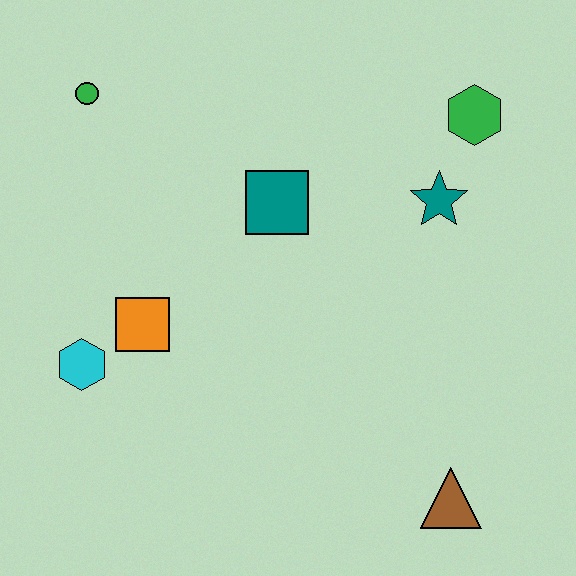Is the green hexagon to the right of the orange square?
Yes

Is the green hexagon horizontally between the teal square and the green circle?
No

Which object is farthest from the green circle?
The brown triangle is farthest from the green circle.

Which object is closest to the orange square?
The cyan hexagon is closest to the orange square.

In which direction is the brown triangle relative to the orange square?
The brown triangle is to the right of the orange square.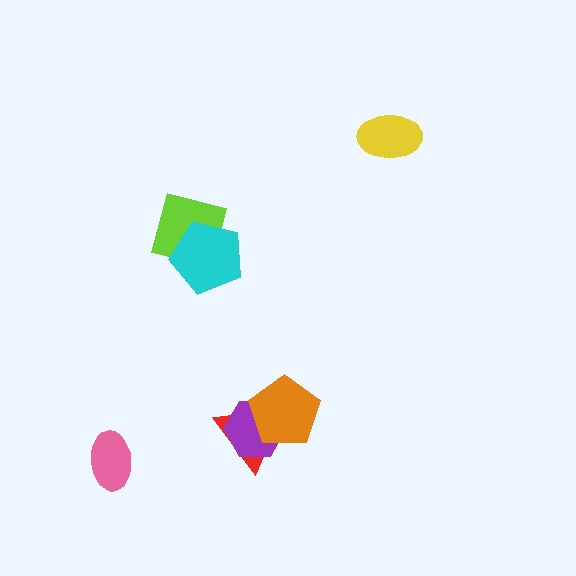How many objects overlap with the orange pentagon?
2 objects overlap with the orange pentagon.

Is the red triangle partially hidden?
Yes, it is partially covered by another shape.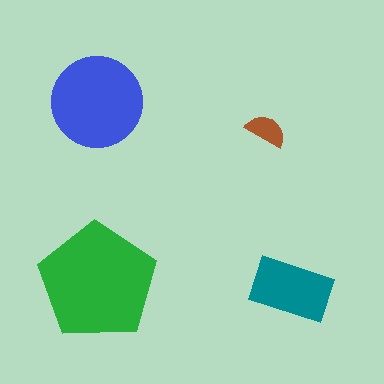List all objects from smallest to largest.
The brown semicircle, the teal rectangle, the blue circle, the green pentagon.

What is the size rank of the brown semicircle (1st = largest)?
4th.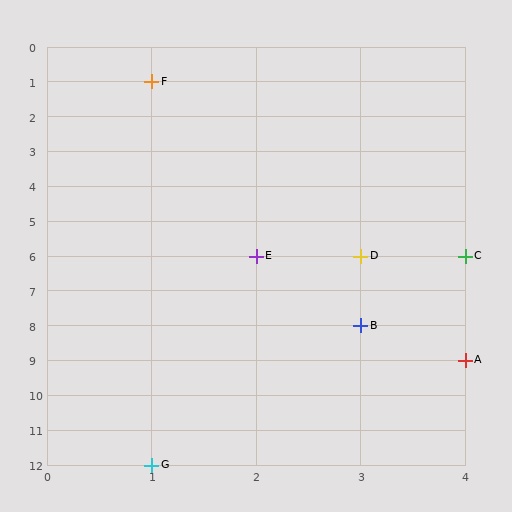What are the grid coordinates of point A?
Point A is at grid coordinates (4, 9).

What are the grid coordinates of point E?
Point E is at grid coordinates (2, 6).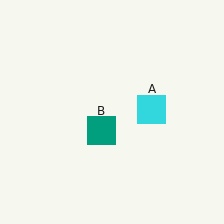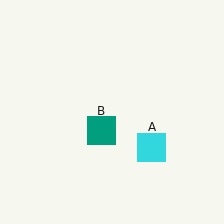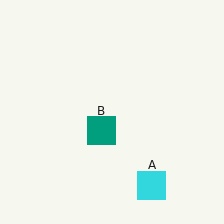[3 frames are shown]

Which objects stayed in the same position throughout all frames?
Teal square (object B) remained stationary.